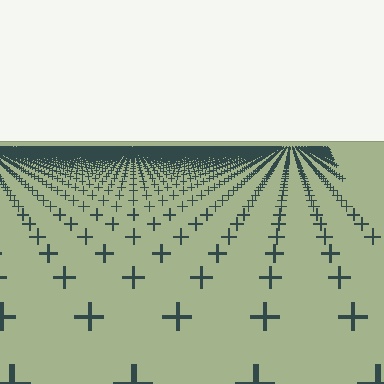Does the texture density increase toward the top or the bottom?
Density increases toward the top.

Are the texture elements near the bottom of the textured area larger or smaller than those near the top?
Larger. Near the bottom, elements are closer to the viewer and appear at a bigger on-screen size.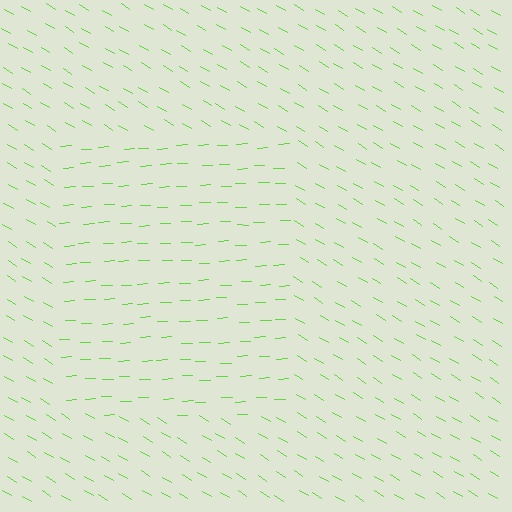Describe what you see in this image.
The image is filled with small lime line segments. A rectangle region in the image has lines oriented differently from the surrounding lines, creating a visible texture boundary.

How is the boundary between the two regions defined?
The boundary is defined purely by a change in line orientation (approximately 34 degrees difference). All lines are the same color and thickness.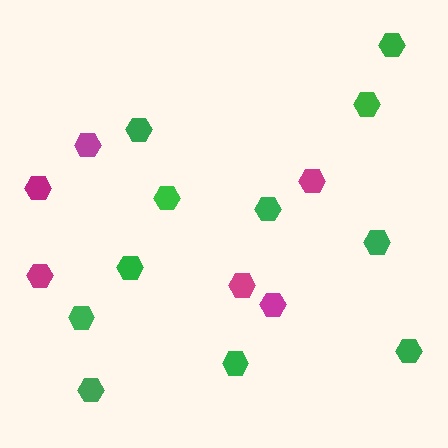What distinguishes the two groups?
There are 2 groups: one group of green hexagons (11) and one group of magenta hexagons (6).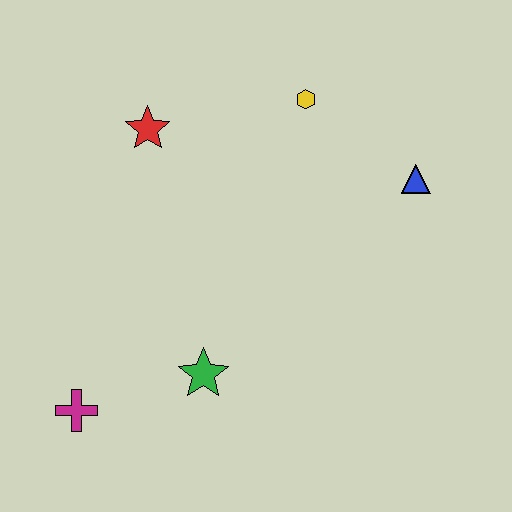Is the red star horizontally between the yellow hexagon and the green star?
No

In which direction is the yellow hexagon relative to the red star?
The yellow hexagon is to the right of the red star.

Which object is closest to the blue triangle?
The yellow hexagon is closest to the blue triangle.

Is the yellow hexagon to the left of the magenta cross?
No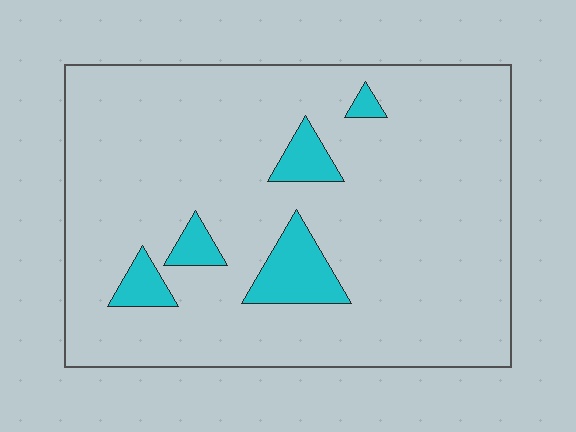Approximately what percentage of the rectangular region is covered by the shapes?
Approximately 10%.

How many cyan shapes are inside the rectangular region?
5.